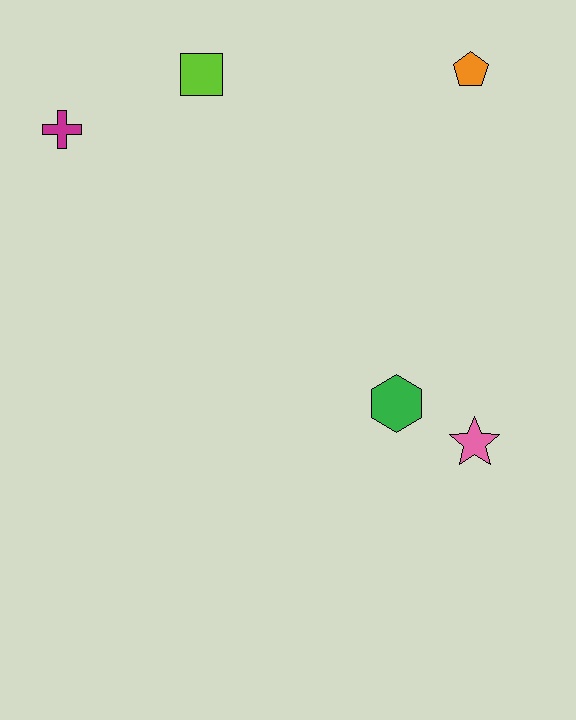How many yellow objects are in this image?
There are no yellow objects.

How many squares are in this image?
There is 1 square.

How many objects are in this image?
There are 5 objects.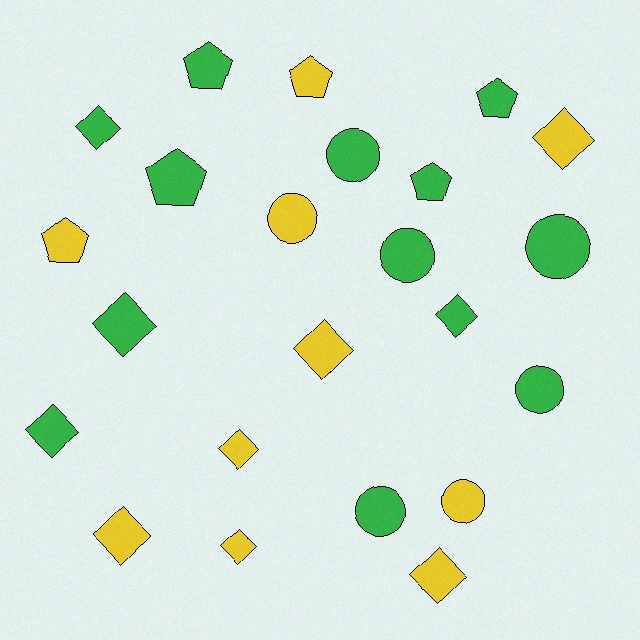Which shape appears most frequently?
Diamond, with 10 objects.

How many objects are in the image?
There are 23 objects.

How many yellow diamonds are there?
There are 6 yellow diamonds.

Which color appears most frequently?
Green, with 13 objects.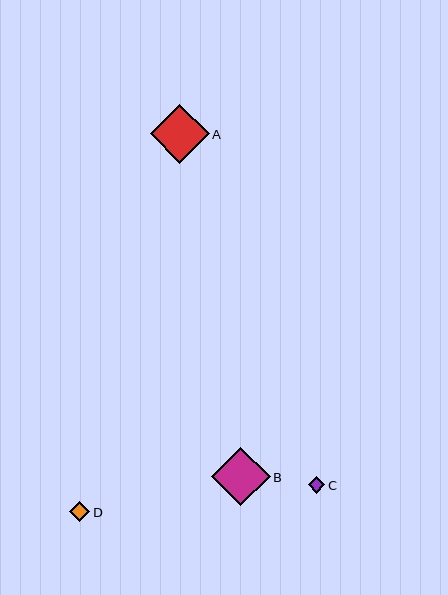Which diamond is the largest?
Diamond A is the largest with a size of approximately 59 pixels.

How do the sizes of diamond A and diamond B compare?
Diamond A and diamond B are approximately the same size.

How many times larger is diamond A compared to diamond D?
Diamond A is approximately 2.9 times the size of diamond D.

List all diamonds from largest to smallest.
From largest to smallest: A, B, D, C.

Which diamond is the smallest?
Diamond C is the smallest with a size of approximately 16 pixels.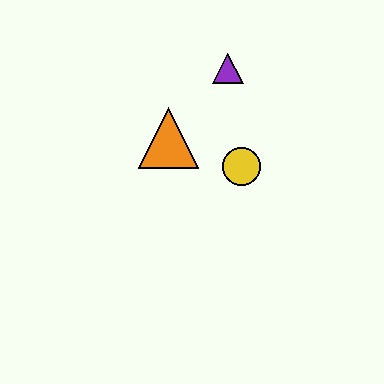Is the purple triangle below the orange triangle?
No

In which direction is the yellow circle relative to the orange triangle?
The yellow circle is to the right of the orange triangle.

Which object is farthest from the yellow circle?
The purple triangle is farthest from the yellow circle.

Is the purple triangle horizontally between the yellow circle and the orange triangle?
Yes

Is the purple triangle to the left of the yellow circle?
Yes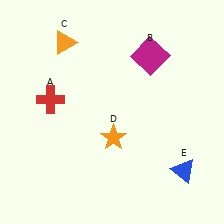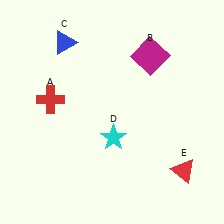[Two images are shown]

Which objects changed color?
C changed from orange to blue. D changed from orange to cyan. E changed from blue to red.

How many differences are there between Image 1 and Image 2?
There are 3 differences between the two images.